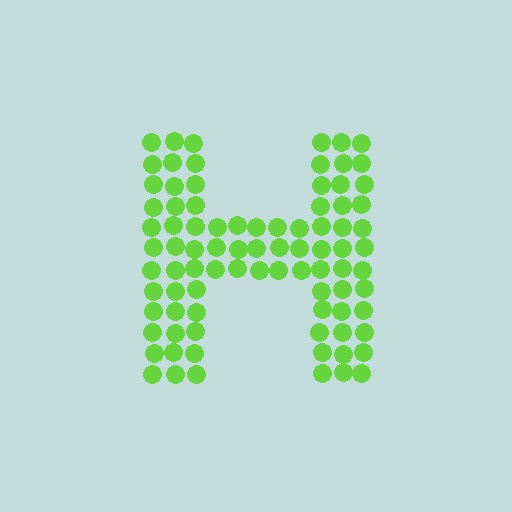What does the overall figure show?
The overall figure shows the letter H.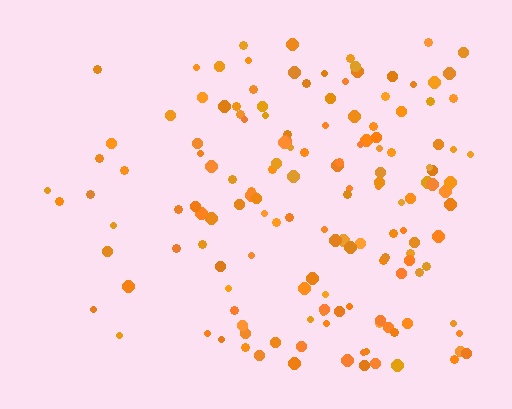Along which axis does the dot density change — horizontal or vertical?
Horizontal.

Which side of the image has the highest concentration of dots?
The right.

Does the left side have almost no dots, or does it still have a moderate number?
Still a moderate number, just noticeably fewer than the right.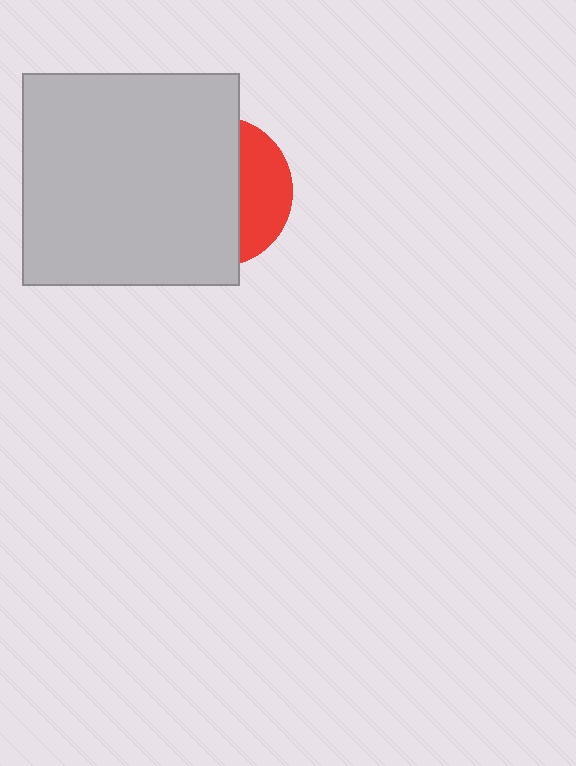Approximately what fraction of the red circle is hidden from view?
Roughly 68% of the red circle is hidden behind the light gray rectangle.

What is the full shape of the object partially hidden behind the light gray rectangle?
The partially hidden object is a red circle.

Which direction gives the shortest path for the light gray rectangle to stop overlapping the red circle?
Moving left gives the shortest separation.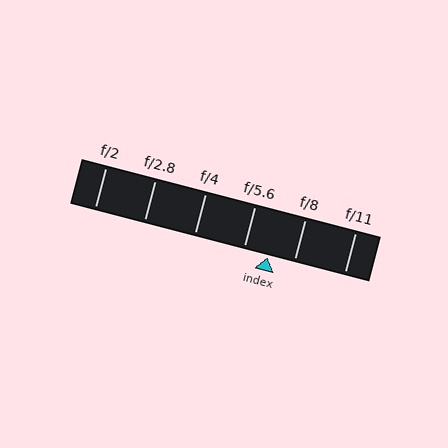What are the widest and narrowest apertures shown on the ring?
The widest aperture shown is f/2 and the narrowest is f/11.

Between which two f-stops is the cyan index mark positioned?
The index mark is between f/5.6 and f/8.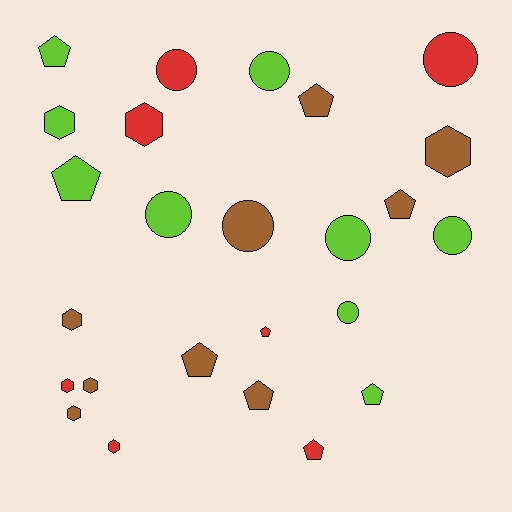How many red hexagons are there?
There are 3 red hexagons.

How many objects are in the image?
There are 25 objects.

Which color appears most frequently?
Lime, with 9 objects.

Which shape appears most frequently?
Pentagon, with 9 objects.